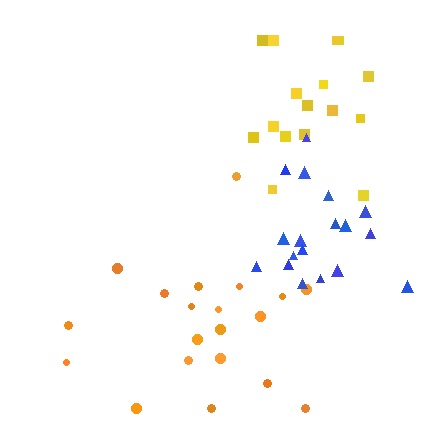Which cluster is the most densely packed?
Blue.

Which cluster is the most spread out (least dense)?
Orange.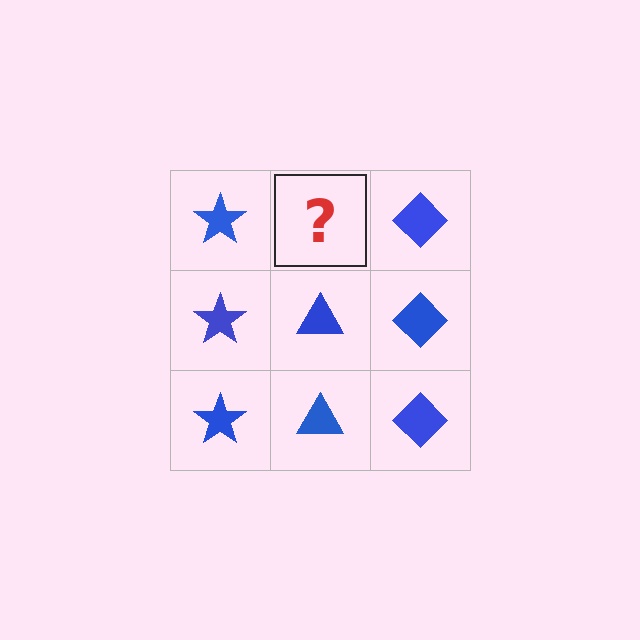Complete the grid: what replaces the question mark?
The question mark should be replaced with a blue triangle.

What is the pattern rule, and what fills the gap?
The rule is that each column has a consistent shape. The gap should be filled with a blue triangle.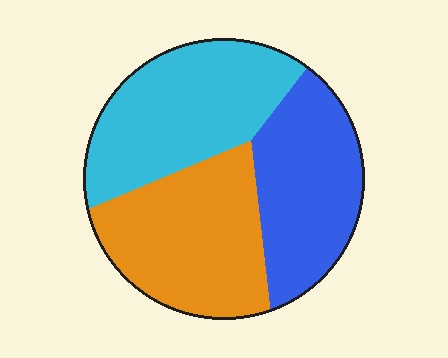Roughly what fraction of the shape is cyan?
Cyan covers 35% of the shape.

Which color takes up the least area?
Blue, at roughly 30%.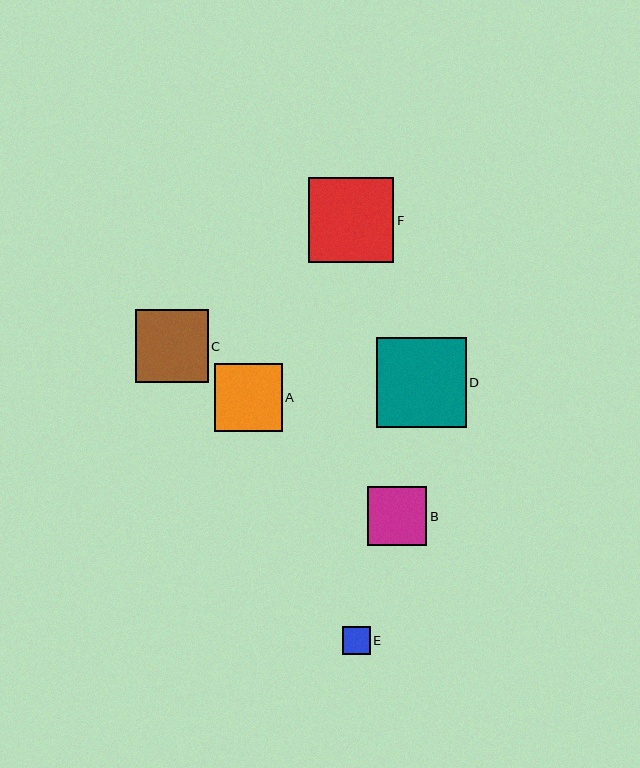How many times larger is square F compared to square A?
Square F is approximately 1.2 times the size of square A.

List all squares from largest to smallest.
From largest to smallest: D, F, C, A, B, E.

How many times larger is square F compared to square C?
Square F is approximately 1.2 times the size of square C.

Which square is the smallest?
Square E is the smallest with a size of approximately 28 pixels.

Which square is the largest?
Square D is the largest with a size of approximately 90 pixels.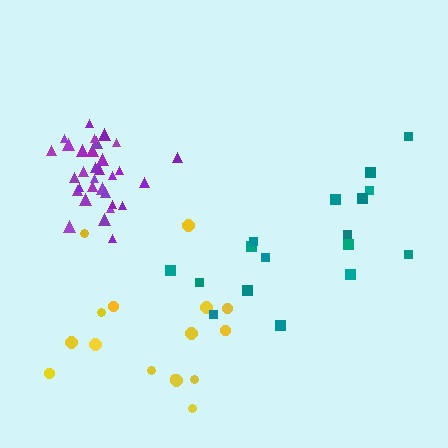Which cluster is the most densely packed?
Purple.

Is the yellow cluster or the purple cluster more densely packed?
Purple.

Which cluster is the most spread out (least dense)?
Teal.